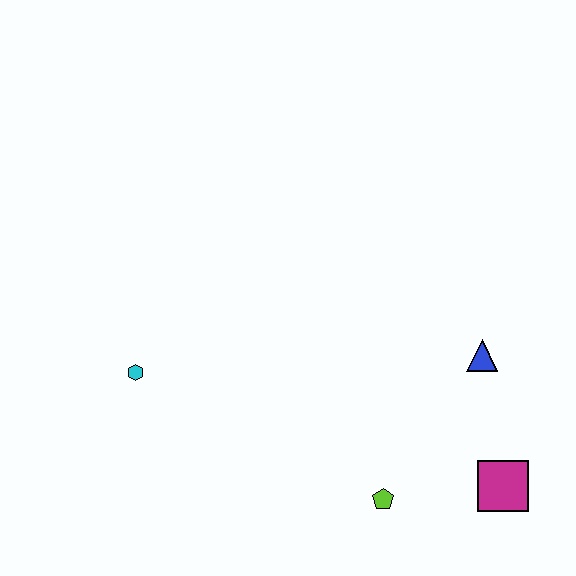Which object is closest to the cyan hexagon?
The lime pentagon is closest to the cyan hexagon.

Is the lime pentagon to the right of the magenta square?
No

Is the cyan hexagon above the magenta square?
Yes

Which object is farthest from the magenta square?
The cyan hexagon is farthest from the magenta square.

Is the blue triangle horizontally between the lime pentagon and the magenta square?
Yes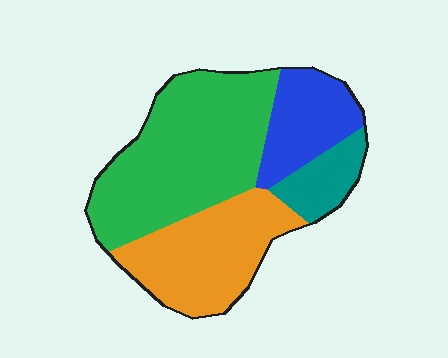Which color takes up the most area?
Green, at roughly 45%.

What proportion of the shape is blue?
Blue covers about 15% of the shape.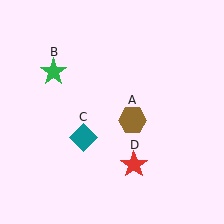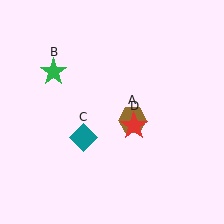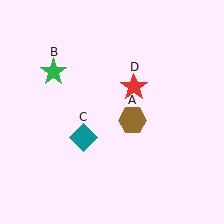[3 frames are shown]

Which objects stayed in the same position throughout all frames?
Brown hexagon (object A) and green star (object B) and teal diamond (object C) remained stationary.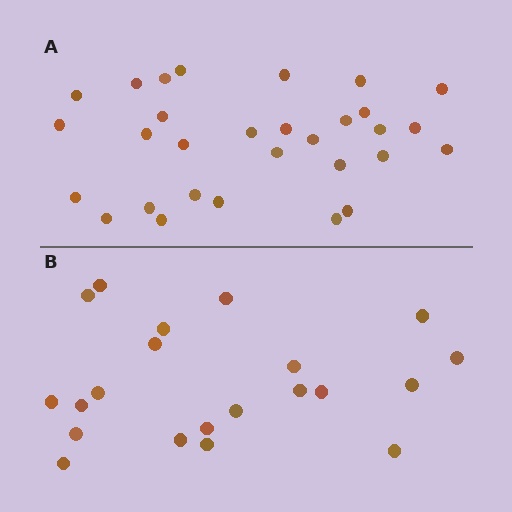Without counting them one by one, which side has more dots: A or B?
Region A (the top region) has more dots.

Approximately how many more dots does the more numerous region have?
Region A has roughly 8 or so more dots than region B.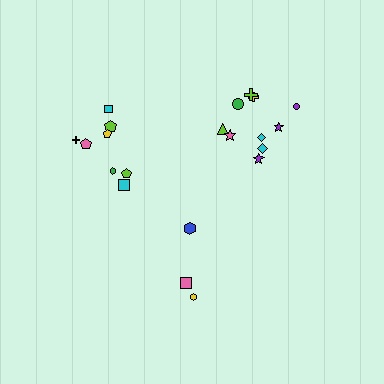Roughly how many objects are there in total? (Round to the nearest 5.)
Roughly 20 objects in total.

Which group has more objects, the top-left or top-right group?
The top-right group.